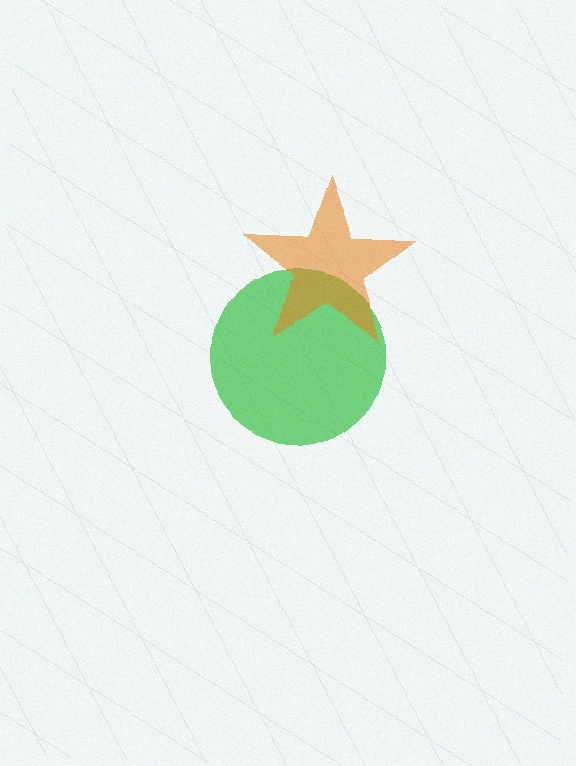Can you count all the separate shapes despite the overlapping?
Yes, there are 2 separate shapes.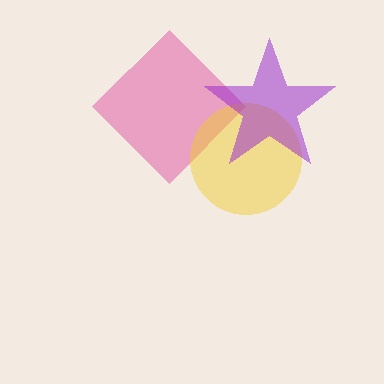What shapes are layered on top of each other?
The layered shapes are: a pink diamond, a yellow circle, a purple star.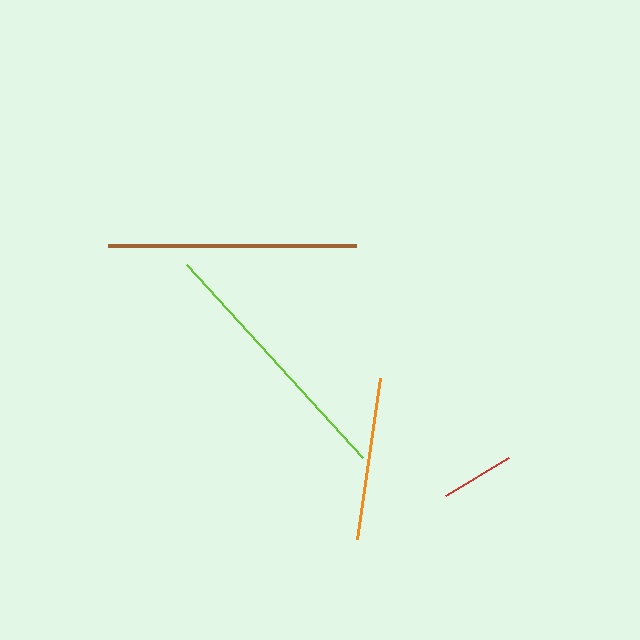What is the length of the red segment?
The red segment is approximately 74 pixels long.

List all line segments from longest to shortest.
From longest to shortest: lime, brown, orange, red.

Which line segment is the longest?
The lime line is the longest at approximately 261 pixels.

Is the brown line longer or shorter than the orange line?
The brown line is longer than the orange line.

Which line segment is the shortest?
The red line is the shortest at approximately 74 pixels.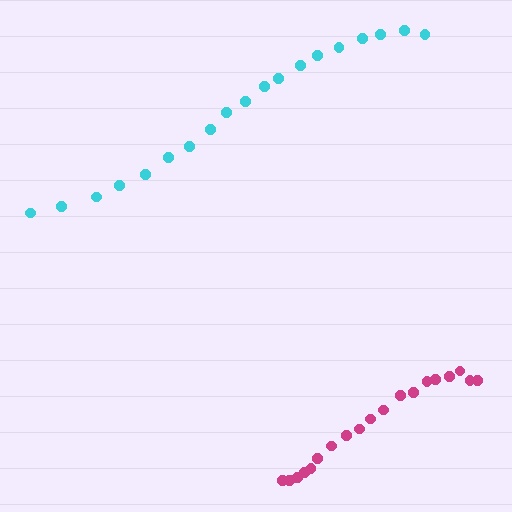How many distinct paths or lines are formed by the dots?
There are 2 distinct paths.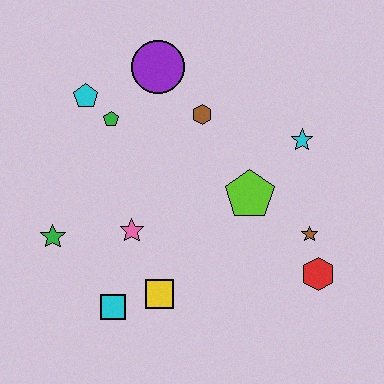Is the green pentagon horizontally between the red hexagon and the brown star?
No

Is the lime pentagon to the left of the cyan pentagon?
No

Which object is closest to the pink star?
The yellow square is closest to the pink star.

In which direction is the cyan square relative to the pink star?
The cyan square is below the pink star.